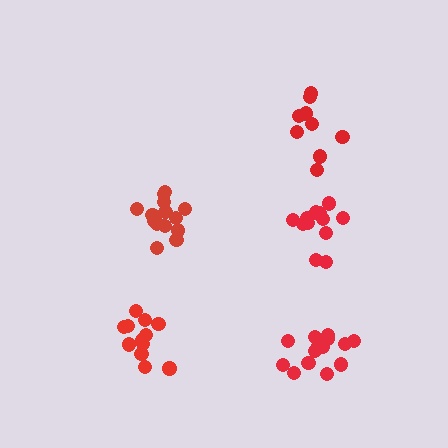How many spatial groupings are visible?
There are 5 spatial groupings.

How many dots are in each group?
Group 1: 14 dots, Group 2: 12 dots, Group 3: 9 dots, Group 4: 12 dots, Group 5: 14 dots (61 total).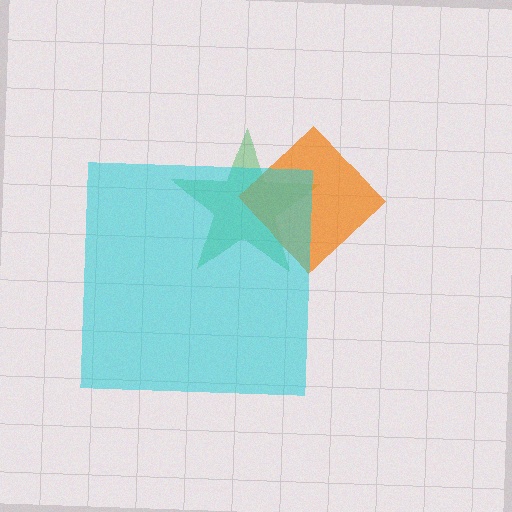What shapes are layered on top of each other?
The layered shapes are: a green star, an orange diamond, a cyan square.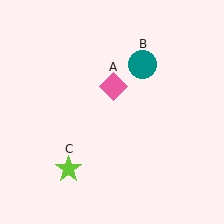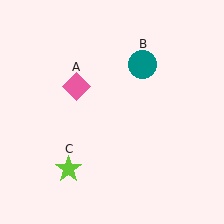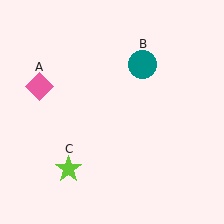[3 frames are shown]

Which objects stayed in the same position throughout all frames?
Teal circle (object B) and lime star (object C) remained stationary.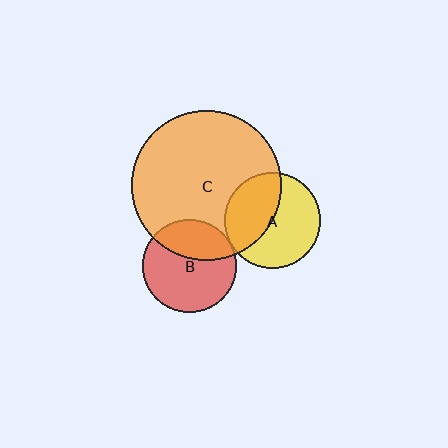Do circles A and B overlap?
Yes.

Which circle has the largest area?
Circle C (orange).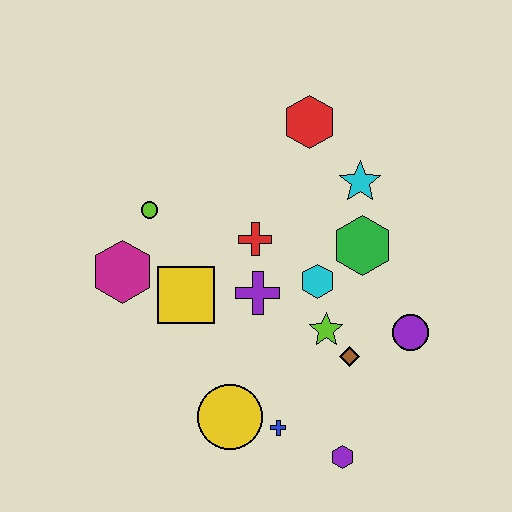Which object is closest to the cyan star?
The green hexagon is closest to the cyan star.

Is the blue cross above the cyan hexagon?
No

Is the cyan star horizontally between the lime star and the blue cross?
No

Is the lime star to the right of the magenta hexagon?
Yes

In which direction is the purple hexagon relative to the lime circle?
The purple hexagon is below the lime circle.